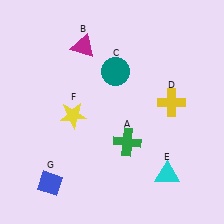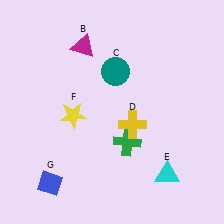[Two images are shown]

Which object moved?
The yellow cross (D) moved left.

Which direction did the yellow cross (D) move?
The yellow cross (D) moved left.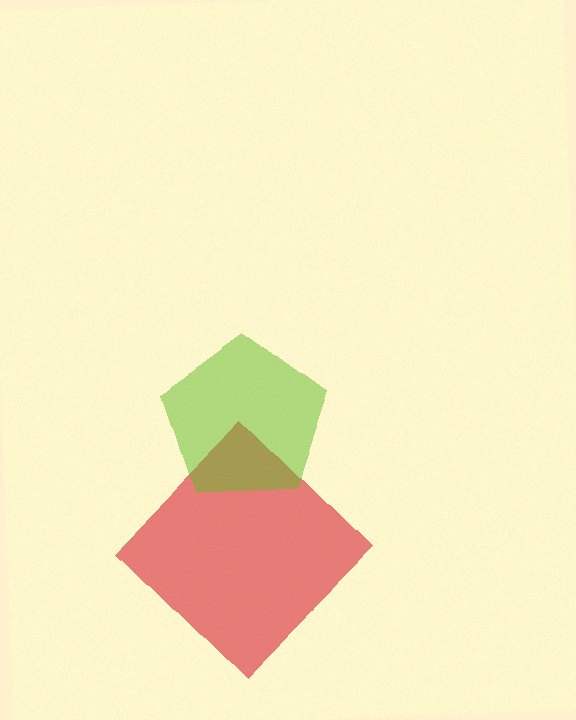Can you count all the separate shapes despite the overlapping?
Yes, there are 2 separate shapes.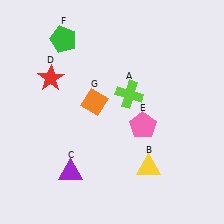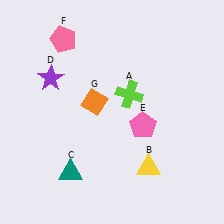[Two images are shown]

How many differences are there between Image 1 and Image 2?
There are 3 differences between the two images.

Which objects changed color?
C changed from purple to teal. D changed from red to purple. F changed from green to pink.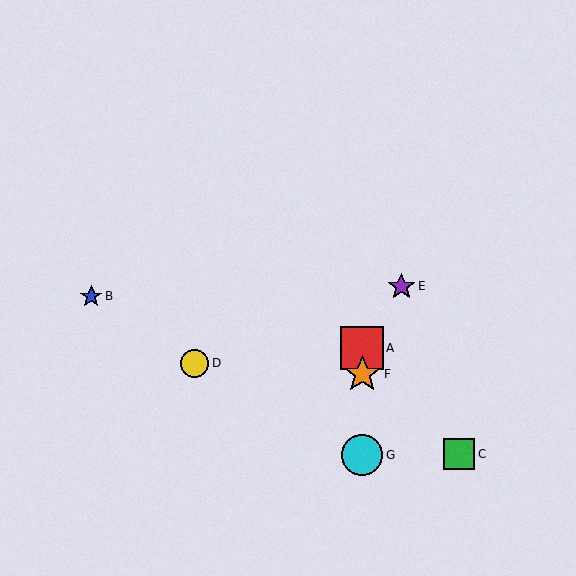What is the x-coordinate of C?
Object C is at x≈459.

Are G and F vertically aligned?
Yes, both are at x≈362.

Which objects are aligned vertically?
Objects A, F, G are aligned vertically.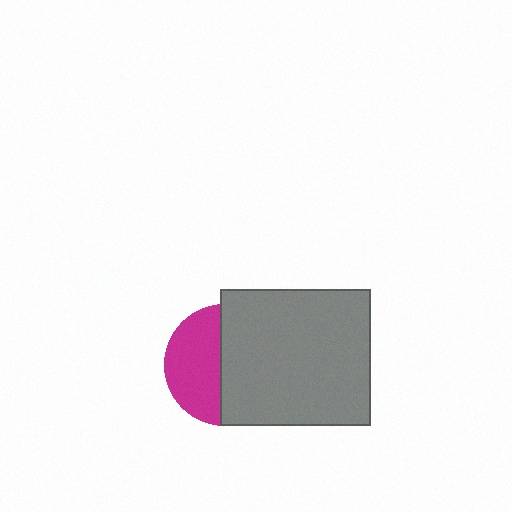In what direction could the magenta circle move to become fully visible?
The magenta circle could move left. That would shift it out from behind the gray rectangle entirely.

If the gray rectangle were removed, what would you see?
You would see the complete magenta circle.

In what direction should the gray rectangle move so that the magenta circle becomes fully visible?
The gray rectangle should move right. That is the shortest direction to clear the overlap and leave the magenta circle fully visible.